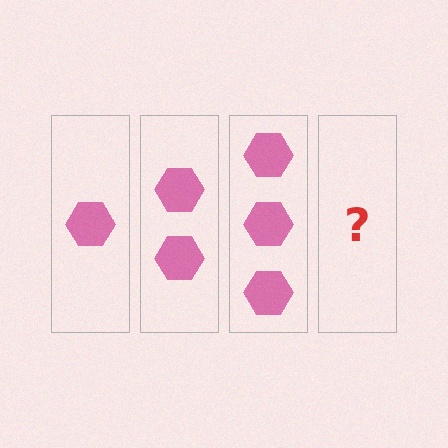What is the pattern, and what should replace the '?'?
The pattern is that each step adds one more hexagon. The '?' should be 4 hexagons.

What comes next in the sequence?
The next element should be 4 hexagons.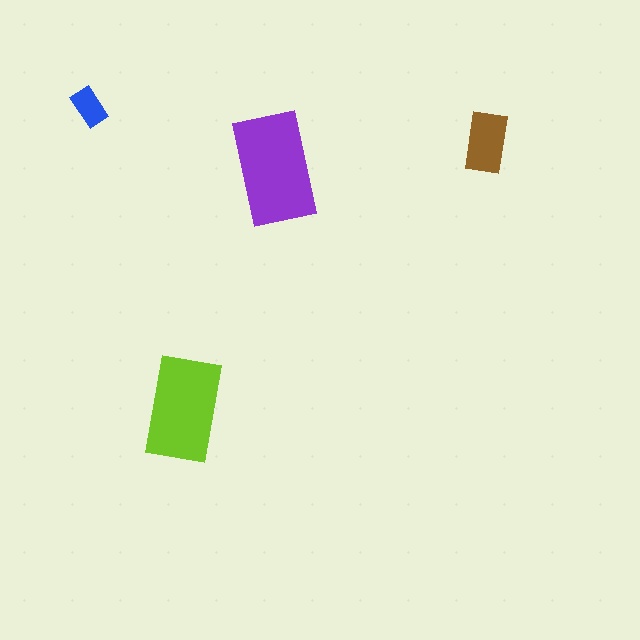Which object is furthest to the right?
The brown rectangle is rightmost.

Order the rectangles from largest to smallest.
the purple one, the lime one, the brown one, the blue one.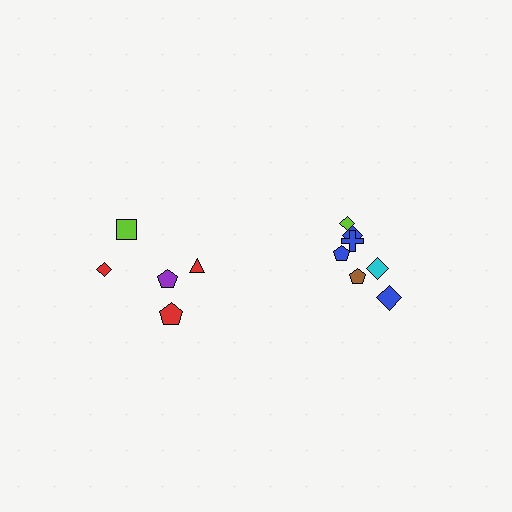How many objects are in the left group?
There are 5 objects.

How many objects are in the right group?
There are 7 objects.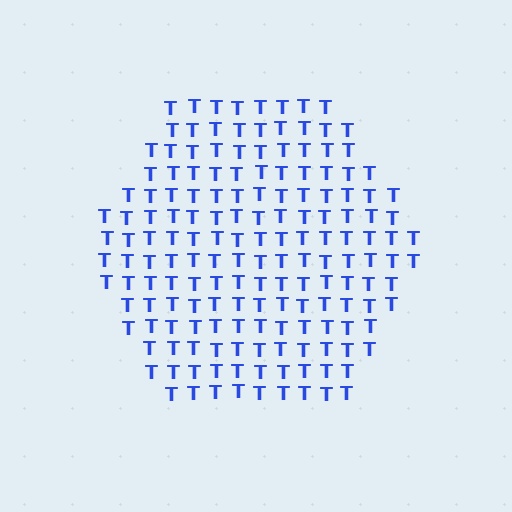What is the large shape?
The large shape is a hexagon.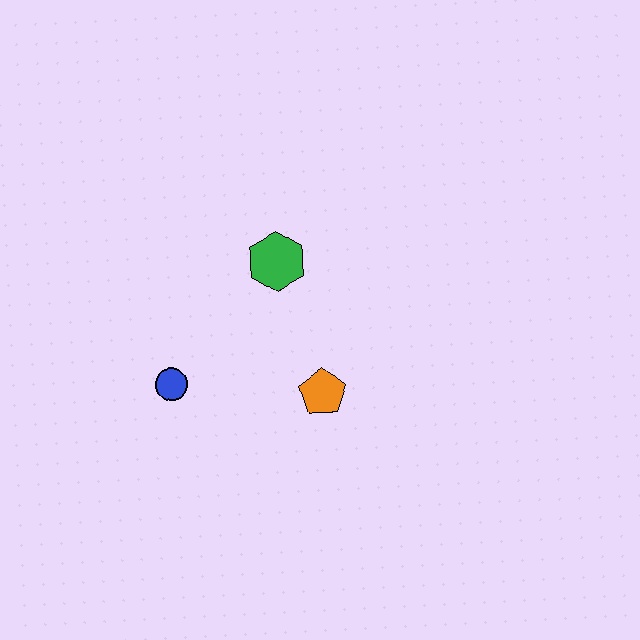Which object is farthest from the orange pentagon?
The blue circle is farthest from the orange pentagon.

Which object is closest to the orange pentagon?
The green hexagon is closest to the orange pentagon.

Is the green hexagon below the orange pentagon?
No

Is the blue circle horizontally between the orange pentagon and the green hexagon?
No